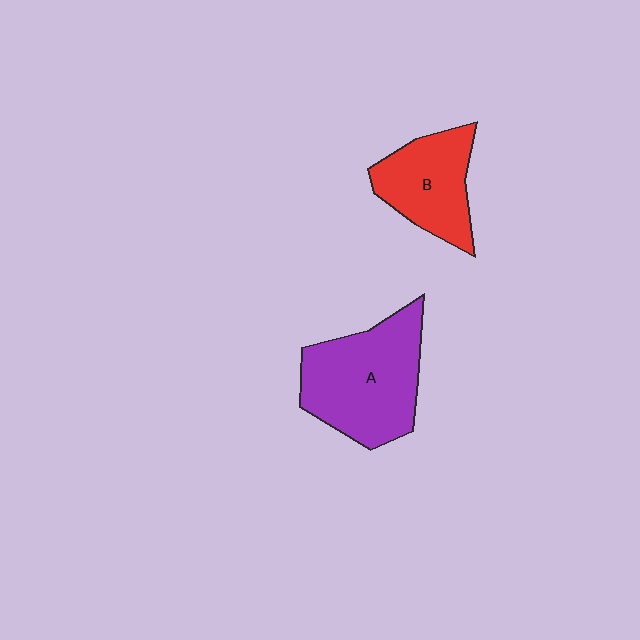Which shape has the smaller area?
Shape B (red).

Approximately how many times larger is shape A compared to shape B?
Approximately 1.5 times.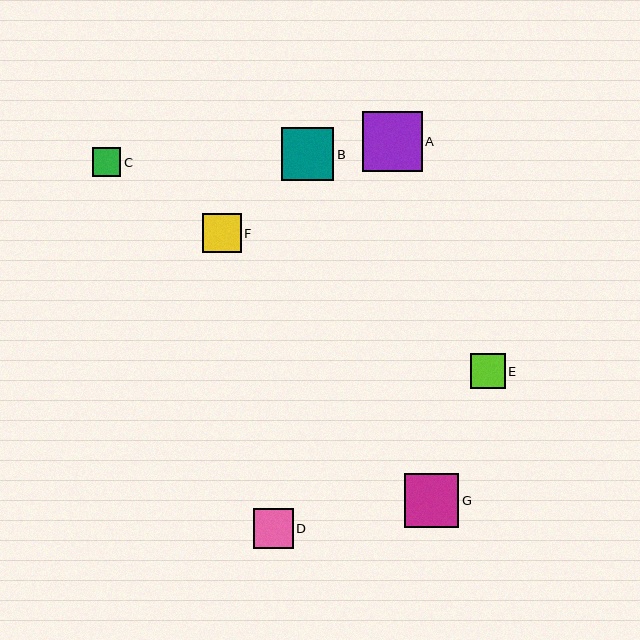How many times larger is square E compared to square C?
Square E is approximately 1.2 times the size of square C.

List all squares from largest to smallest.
From largest to smallest: A, G, B, D, F, E, C.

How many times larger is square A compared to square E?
Square A is approximately 1.7 times the size of square E.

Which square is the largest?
Square A is the largest with a size of approximately 60 pixels.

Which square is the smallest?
Square C is the smallest with a size of approximately 29 pixels.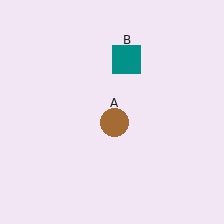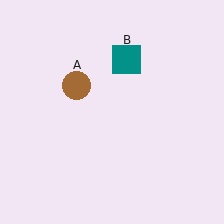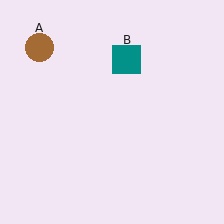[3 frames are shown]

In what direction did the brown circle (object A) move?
The brown circle (object A) moved up and to the left.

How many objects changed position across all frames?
1 object changed position: brown circle (object A).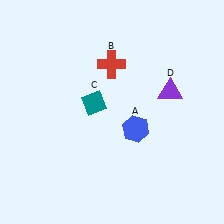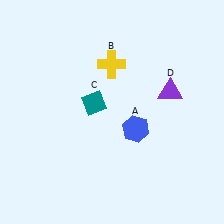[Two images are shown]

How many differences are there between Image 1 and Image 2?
There is 1 difference between the two images.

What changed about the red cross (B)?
In Image 1, B is red. In Image 2, it changed to yellow.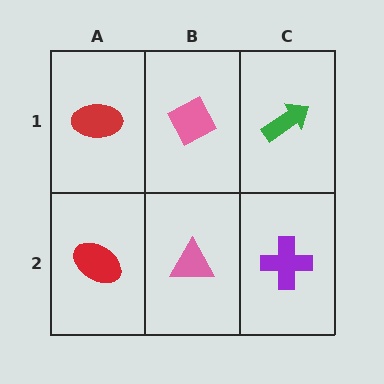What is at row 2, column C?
A purple cross.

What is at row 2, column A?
A red ellipse.